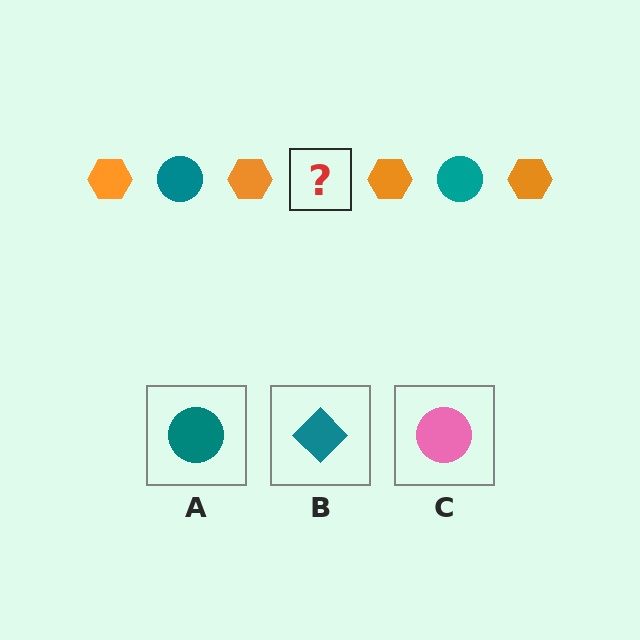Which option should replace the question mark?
Option A.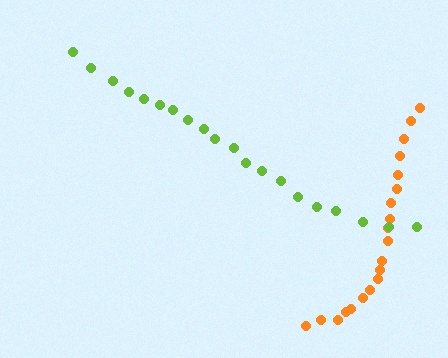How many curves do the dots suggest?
There are 2 distinct paths.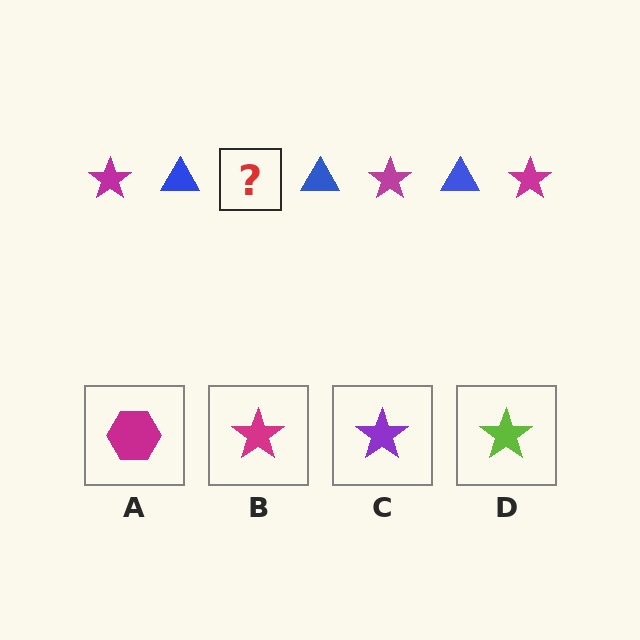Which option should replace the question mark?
Option B.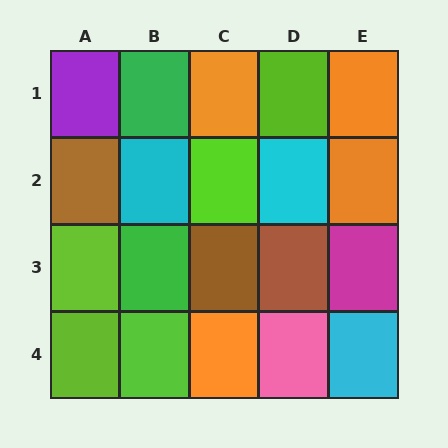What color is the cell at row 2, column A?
Brown.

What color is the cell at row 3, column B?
Green.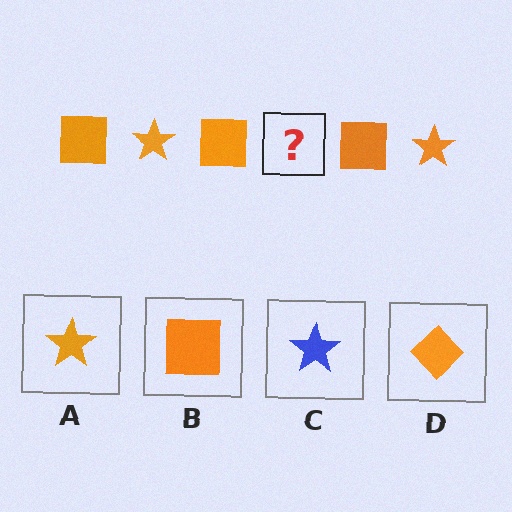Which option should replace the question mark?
Option A.